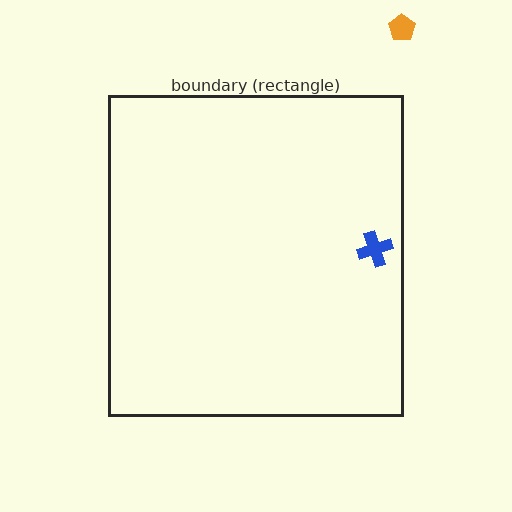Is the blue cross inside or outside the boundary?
Inside.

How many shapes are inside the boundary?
1 inside, 1 outside.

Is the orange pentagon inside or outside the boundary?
Outside.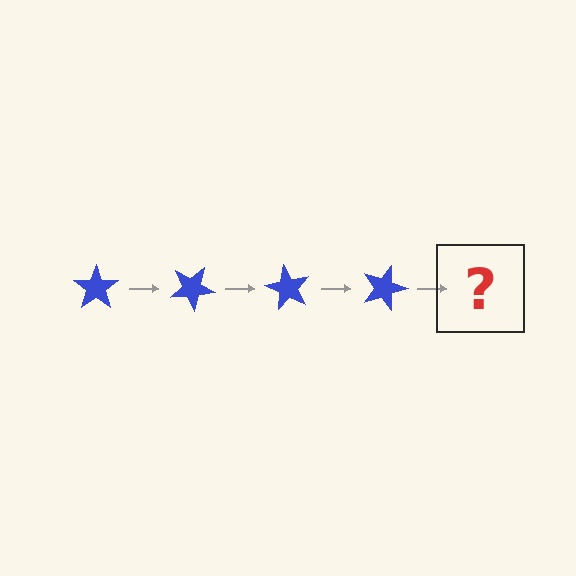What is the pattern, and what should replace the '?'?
The pattern is that the star rotates 30 degrees each step. The '?' should be a blue star rotated 120 degrees.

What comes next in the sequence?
The next element should be a blue star rotated 120 degrees.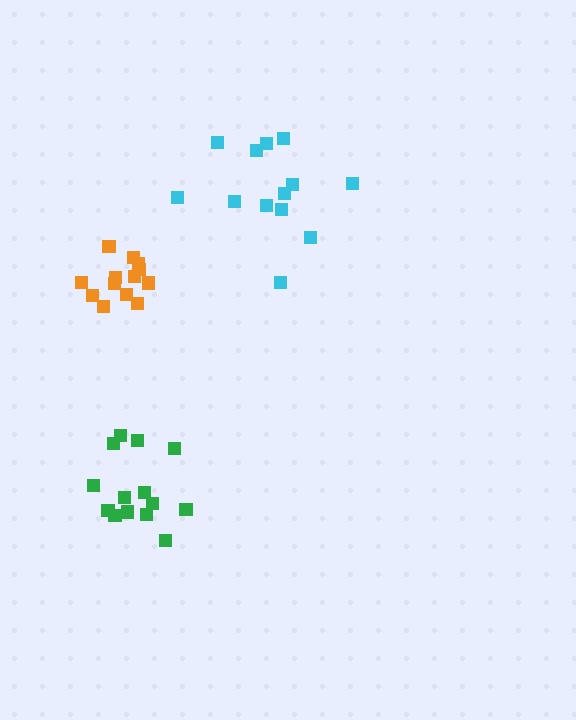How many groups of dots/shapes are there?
There are 3 groups.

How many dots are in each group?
Group 1: 13 dots, Group 2: 13 dots, Group 3: 14 dots (40 total).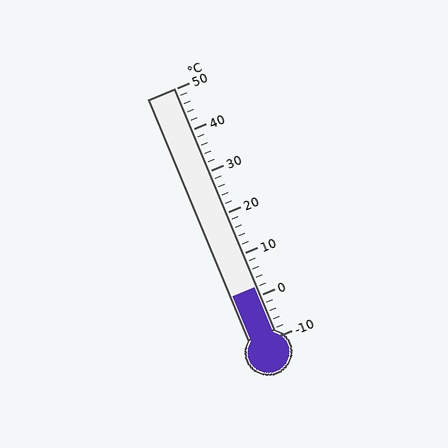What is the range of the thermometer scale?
The thermometer scale ranges from -10°C to 50°C.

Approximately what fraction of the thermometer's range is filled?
The thermometer is filled to approximately 20% of its range.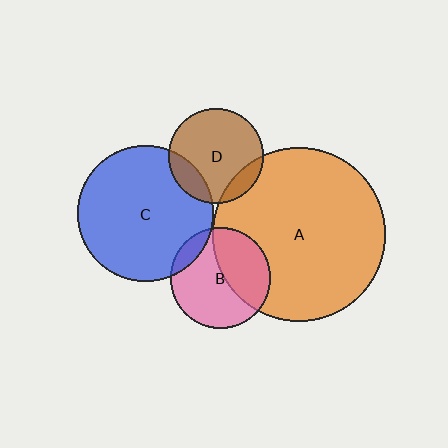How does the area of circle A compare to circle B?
Approximately 3.0 times.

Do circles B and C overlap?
Yes.